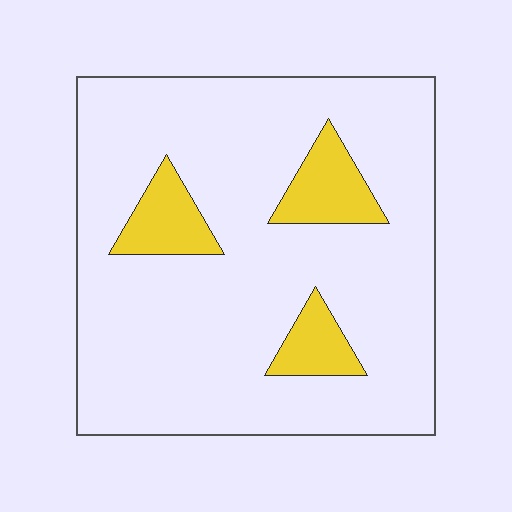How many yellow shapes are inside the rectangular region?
3.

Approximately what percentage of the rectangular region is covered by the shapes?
Approximately 15%.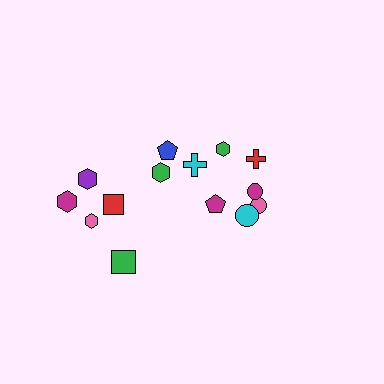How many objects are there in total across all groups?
There are 14 objects.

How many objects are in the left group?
There are 8 objects.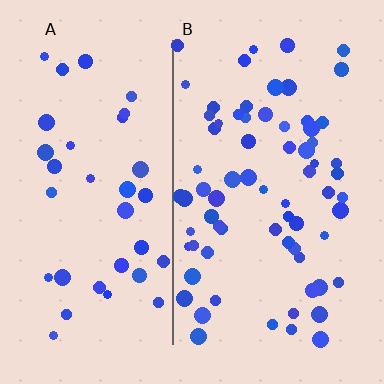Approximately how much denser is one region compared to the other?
Approximately 2.0× — region B over region A.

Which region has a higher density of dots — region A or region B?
B (the right).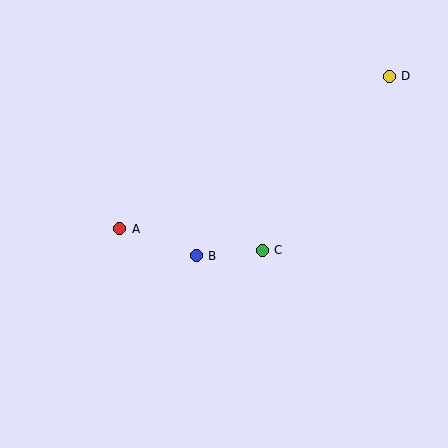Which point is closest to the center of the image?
Point B at (196, 256) is closest to the center.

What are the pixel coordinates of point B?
Point B is at (196, 256).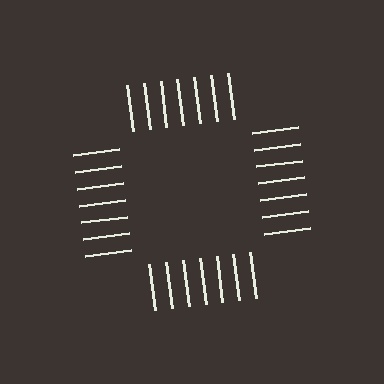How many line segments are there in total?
28 — 7 along each of the 4 edges.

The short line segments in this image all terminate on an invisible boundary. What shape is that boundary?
An illusory square — the line segments terminate on its edges but no continuous stroke is drawn.